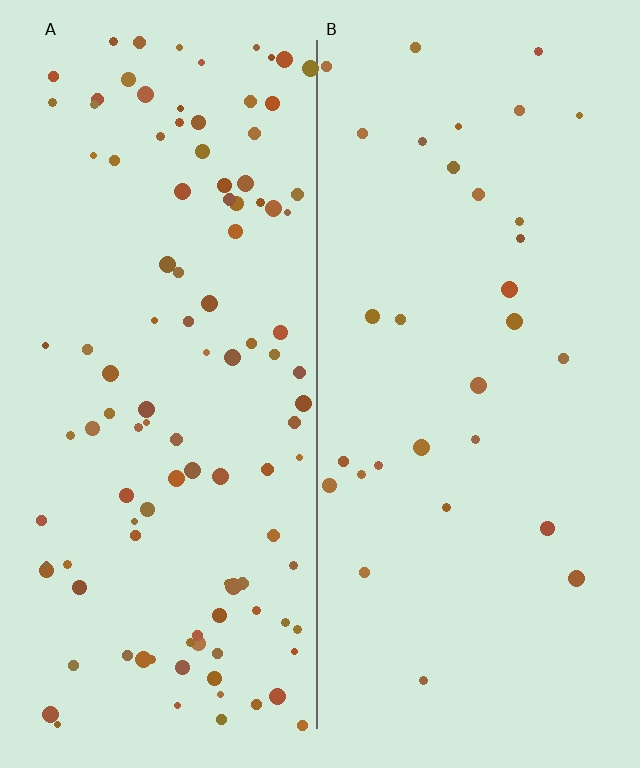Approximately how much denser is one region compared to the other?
Approximately 3.5× — region A over region B.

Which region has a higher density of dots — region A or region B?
A (the left).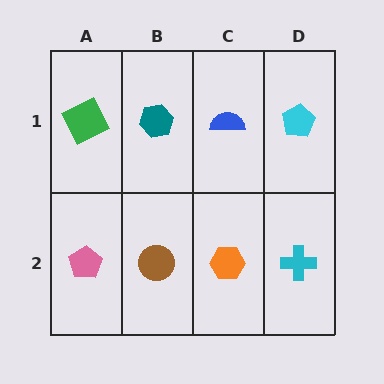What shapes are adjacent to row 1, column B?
A brown circle (row 2, column B), a green square (row 1, column A), a blue semicircle (row 1, column C).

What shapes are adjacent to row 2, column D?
A cyan pentagon (row 1, column D), an orange hexagon (row 2, column C).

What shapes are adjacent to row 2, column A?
A green square (row 1, column A), a brown circle (row 2, column B).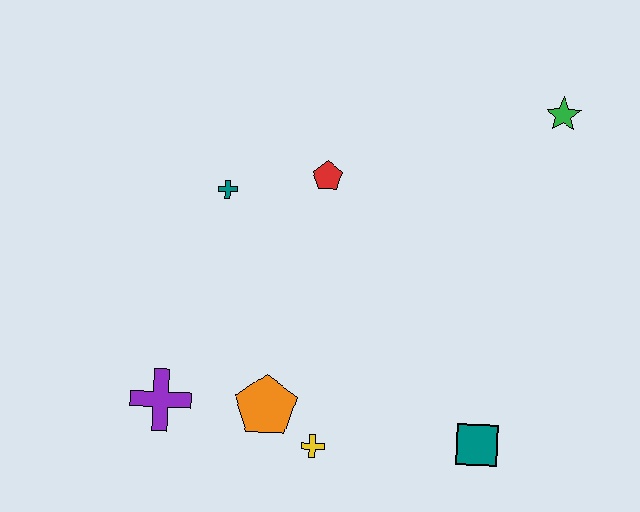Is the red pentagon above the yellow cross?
Yes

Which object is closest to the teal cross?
The red pentagon is closest to the teal cross.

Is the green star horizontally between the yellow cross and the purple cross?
No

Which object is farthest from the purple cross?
The green star is farthest from the purple cross.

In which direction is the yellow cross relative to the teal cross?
The yellow cross is below the teal cross.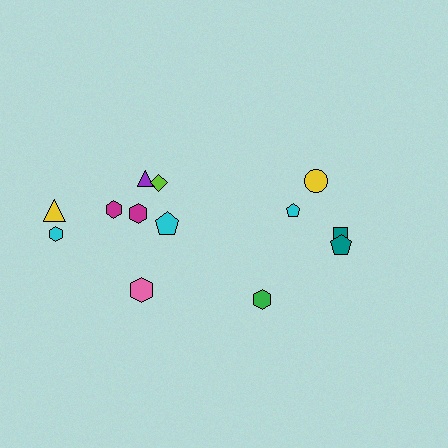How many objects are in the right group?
There are 5 objects.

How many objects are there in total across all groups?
There are 13 objects.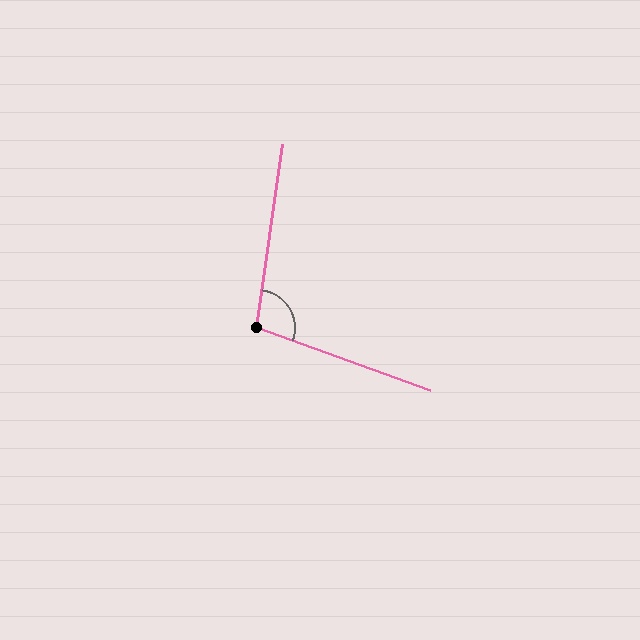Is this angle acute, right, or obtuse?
It is obtuse.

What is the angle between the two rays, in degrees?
Approximately 102 degrees.